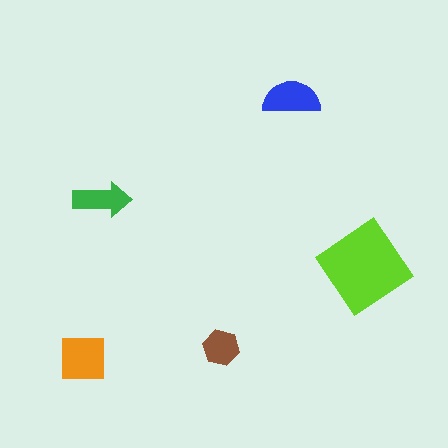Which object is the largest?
The lime diamond.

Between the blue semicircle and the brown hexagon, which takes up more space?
The blue semicircle.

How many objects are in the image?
There are 5 objects in the image.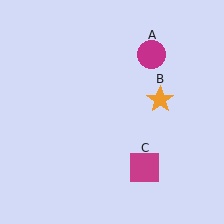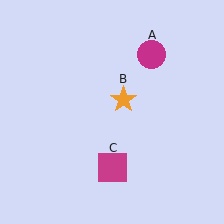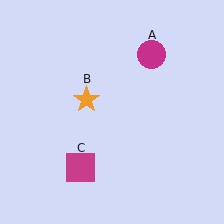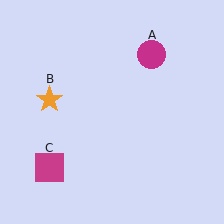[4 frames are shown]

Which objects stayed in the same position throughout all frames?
Magenta circle (object A) remained stationary.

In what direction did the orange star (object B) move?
The orange star (object B) moved left.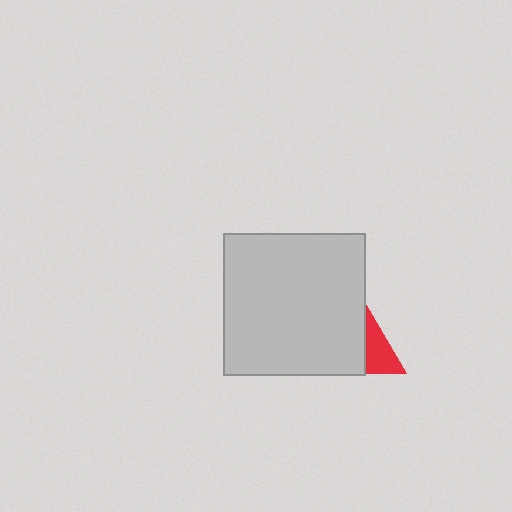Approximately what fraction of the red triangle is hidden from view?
Roughly 61% of the red triangle is hidden behind the light gray square.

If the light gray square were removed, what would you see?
You would see the complete red triangle.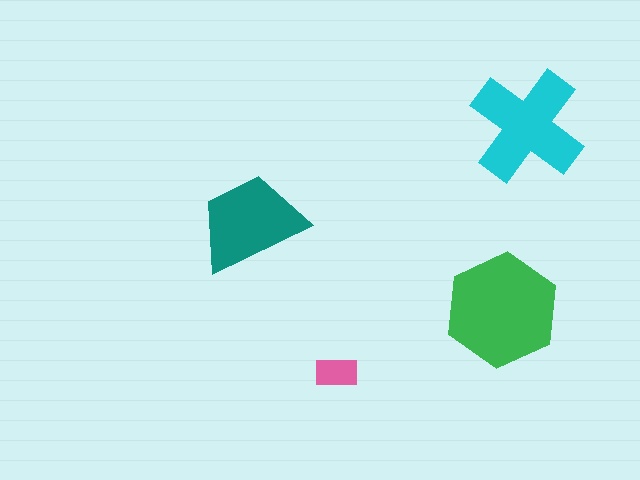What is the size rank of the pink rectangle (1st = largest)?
4th.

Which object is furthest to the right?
The cyan cross is rightmost.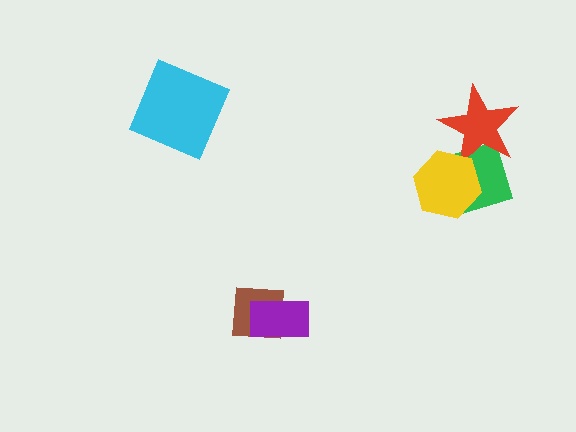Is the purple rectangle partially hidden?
No, no other shape covers it.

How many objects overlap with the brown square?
1 object overlaps with the brown square.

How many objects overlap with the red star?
2 objects overlap with the red star.